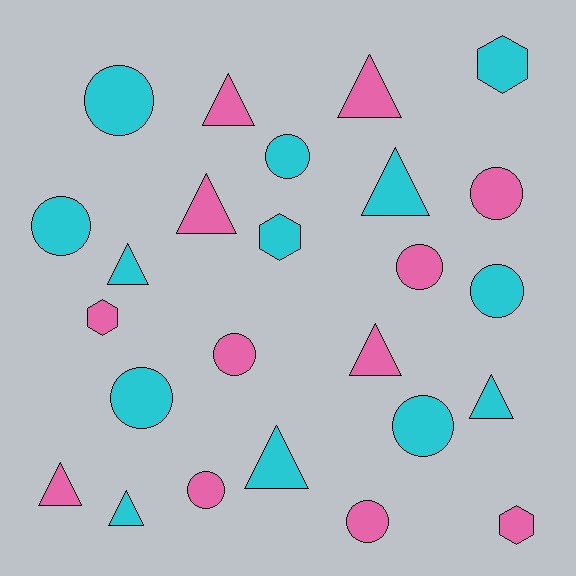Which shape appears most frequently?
Circle, with 11 objects.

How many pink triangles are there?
There are 5 pink triangles.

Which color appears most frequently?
Cyan, with 13 objects.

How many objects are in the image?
There are 25 objects.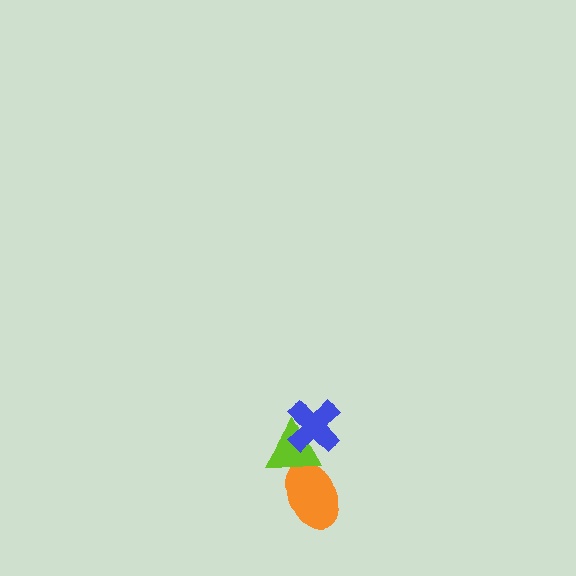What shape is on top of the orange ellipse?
The lime triangle is on top of the orange ellipse.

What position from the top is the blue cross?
The blue cross is 1st from the top.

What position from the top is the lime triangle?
The lime triangle is 2nd from the top.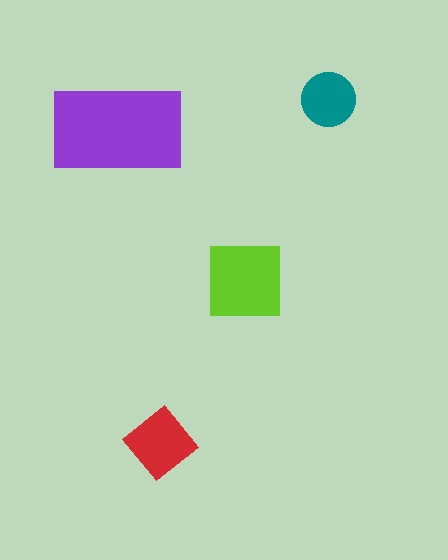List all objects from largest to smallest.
The purple rectangle, the lime square, the red diamond, the teal circle.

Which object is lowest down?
The red diamond is bottommost.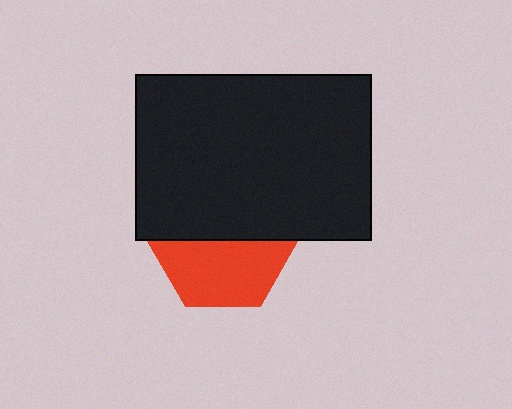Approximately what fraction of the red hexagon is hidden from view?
Roughly 49% of the red hexagon is hidden behind the black rectangle.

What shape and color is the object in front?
The object in front is a black rectangle.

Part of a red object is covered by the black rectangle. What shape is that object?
It is a hexagon.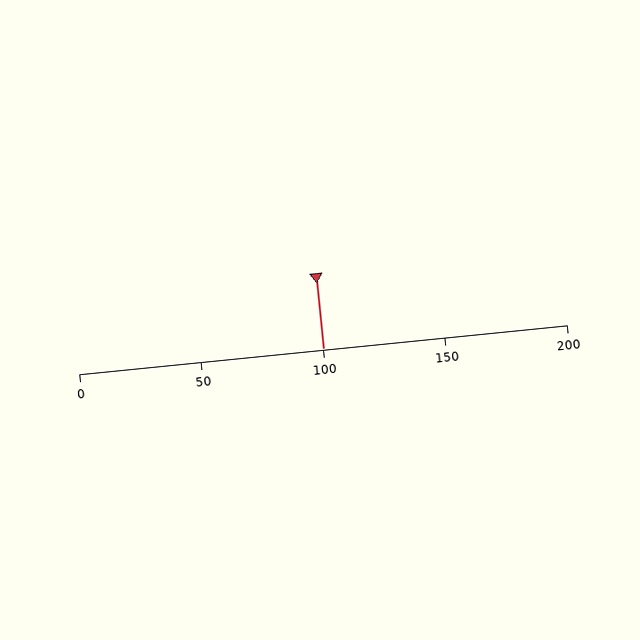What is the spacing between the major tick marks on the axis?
The major ticks are spaced 50 apart.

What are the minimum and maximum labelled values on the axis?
The axis runs from 0 to 200.